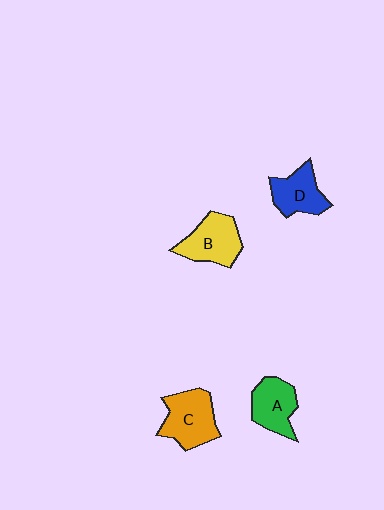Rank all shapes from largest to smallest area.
From largest to smallest: C (orange), B (yellow), A (green), D (blue).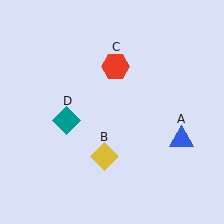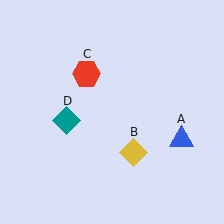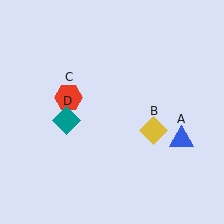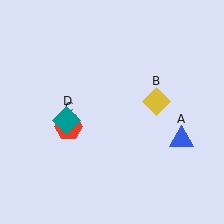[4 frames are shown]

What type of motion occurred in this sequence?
The yellow diamond (object B), red hexagon (object C) rotated counterclockwise around the center of the scene.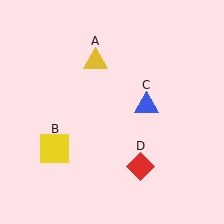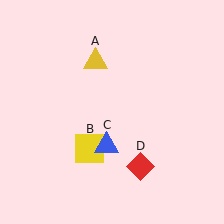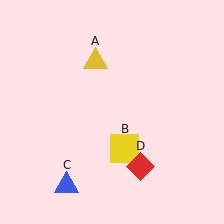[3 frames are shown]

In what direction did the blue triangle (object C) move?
The blue triangle (object C) moved down and to the left.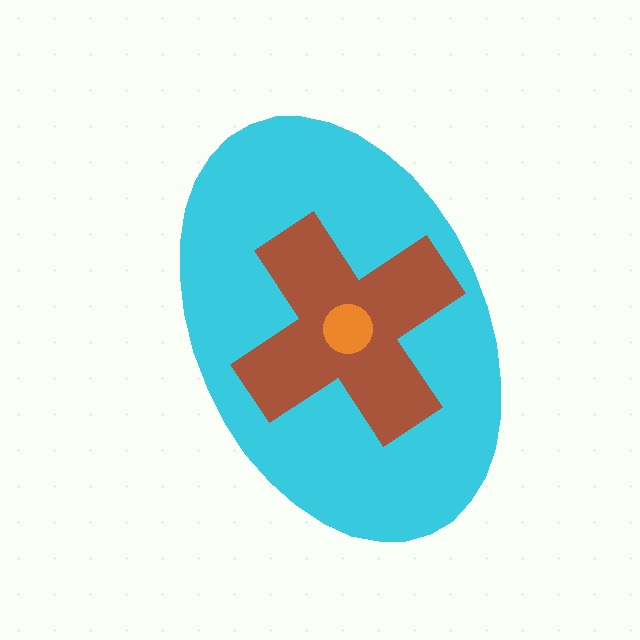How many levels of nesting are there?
3.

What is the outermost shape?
The cyan ellipse.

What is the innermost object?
The orange circle.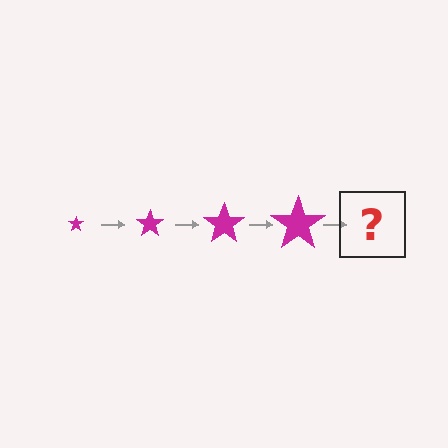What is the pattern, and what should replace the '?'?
The pattern is that the star gets progressively larger each step. The '?' should be a magenta star, larger than the previous one.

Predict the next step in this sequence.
The next step is a magenta star, larger than the previous one.